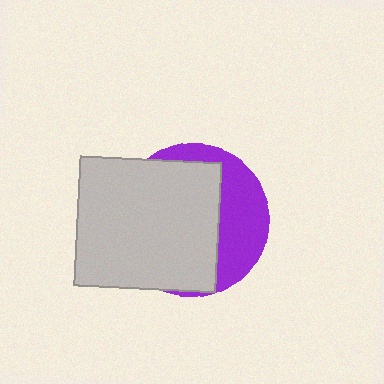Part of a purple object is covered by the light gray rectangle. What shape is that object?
It is a circle.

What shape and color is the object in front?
The object in front is a light gray rectangle.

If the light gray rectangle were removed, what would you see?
You would see the complete purple circle.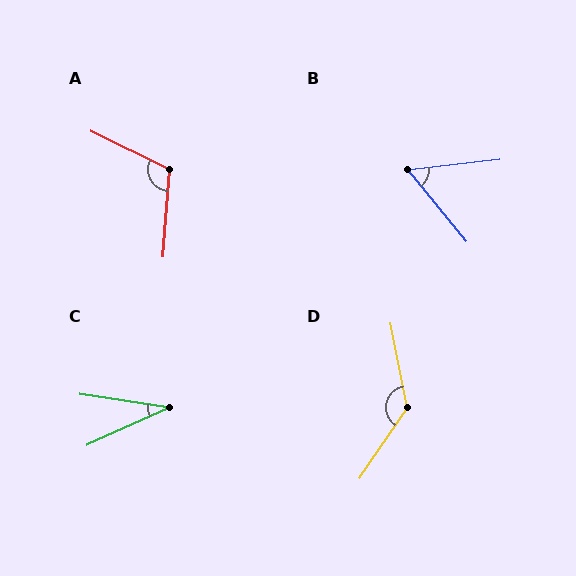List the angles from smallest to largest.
C (33°), B (57°), A (112°), D (134°).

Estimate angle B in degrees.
Approximately 57 degrees.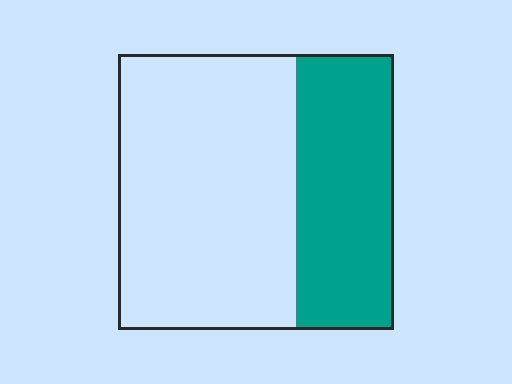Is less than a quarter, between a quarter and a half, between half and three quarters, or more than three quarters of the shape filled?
Between a quarter and a half.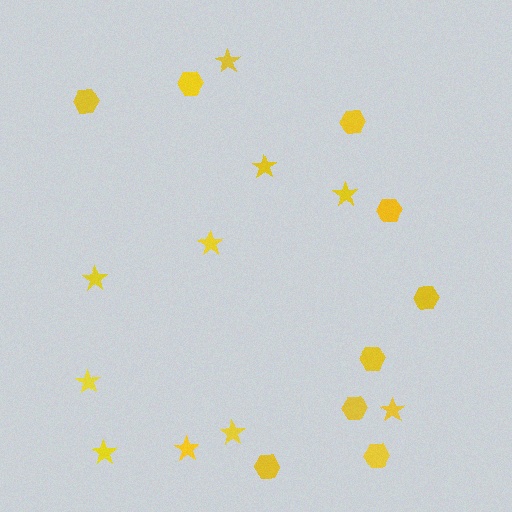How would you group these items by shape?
There are 2 groups: one group of hexagons (9) and one group of stars (10).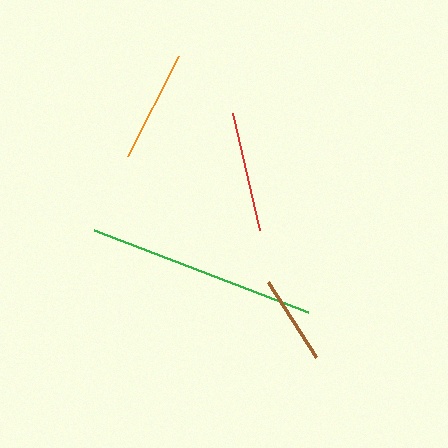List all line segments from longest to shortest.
From longest to shortest: green, red, orange, brown.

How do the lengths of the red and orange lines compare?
The red and orange lines are approximately the same length.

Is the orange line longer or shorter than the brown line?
The orange line is longer than the brown line.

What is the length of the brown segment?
The brown segment is approximately 89 pixels long.